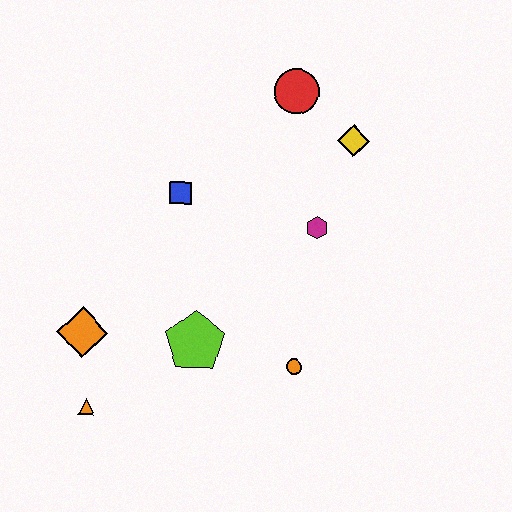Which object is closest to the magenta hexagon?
The yellow diamond is closest to the magenta hexagon.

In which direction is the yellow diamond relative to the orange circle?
The yellow diamond is above the orange circle.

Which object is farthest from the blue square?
The orange triangle is farthest from the blue square.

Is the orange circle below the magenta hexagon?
Yes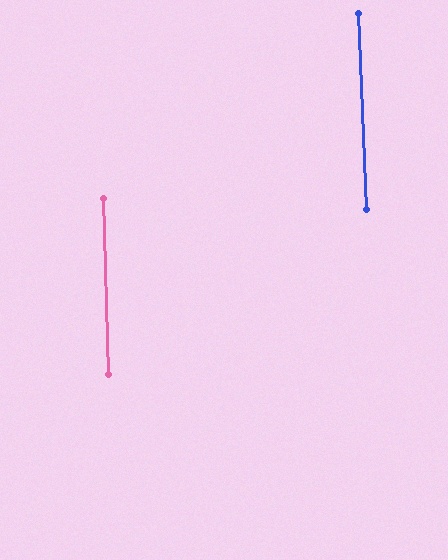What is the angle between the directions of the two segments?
Approximately 1 degree.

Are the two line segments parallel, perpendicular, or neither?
Parallel — their directions differ by only 0.6°.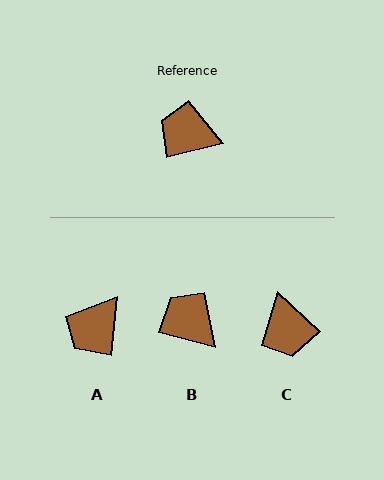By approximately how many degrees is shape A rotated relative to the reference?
Approximately 71 degrees counter-clockwise.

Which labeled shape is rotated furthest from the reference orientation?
C, about 124 degrees away.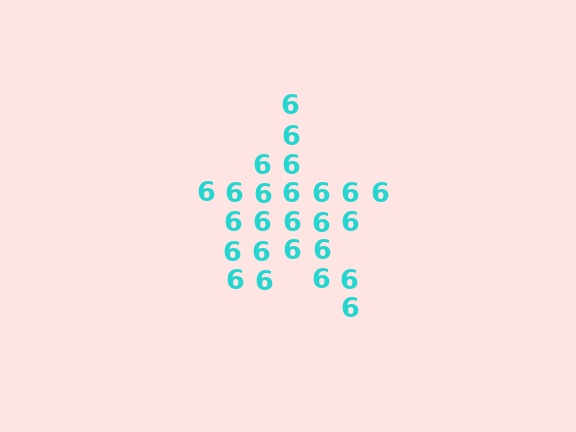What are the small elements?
The small elements are digit 6's.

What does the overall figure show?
The overall figure shows a star.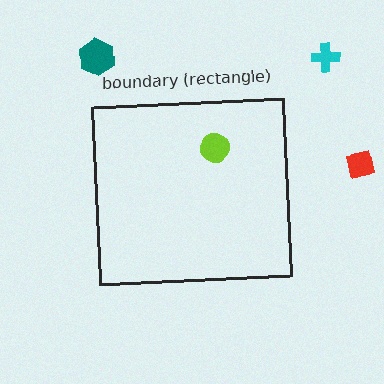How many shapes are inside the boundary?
1 inside, 3 outside.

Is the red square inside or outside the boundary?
Outside.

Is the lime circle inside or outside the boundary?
Inside.